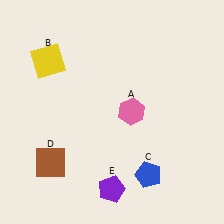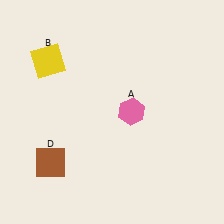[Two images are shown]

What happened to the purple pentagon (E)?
The purple pentagon (E) was removed in Image 2. It was in the bottom-left area of Image 1.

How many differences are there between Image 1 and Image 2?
There are 2 differences between the two images.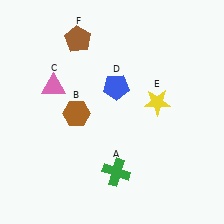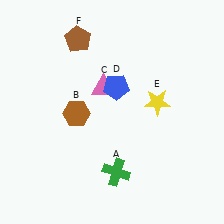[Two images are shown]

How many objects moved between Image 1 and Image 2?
1 object moved between the two images.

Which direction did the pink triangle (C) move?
The pink triangle (C) moved right.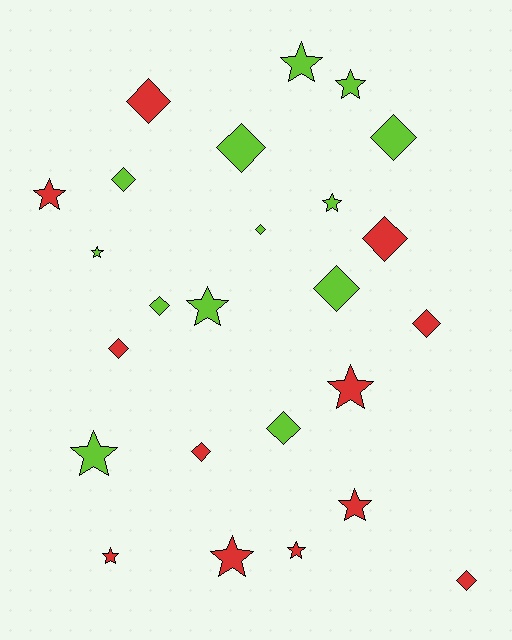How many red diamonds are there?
There are 6 red diamonds.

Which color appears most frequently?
Lime, with 13 objects.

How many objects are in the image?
There are 25 objects.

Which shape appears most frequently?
Diamond, with 13 objects.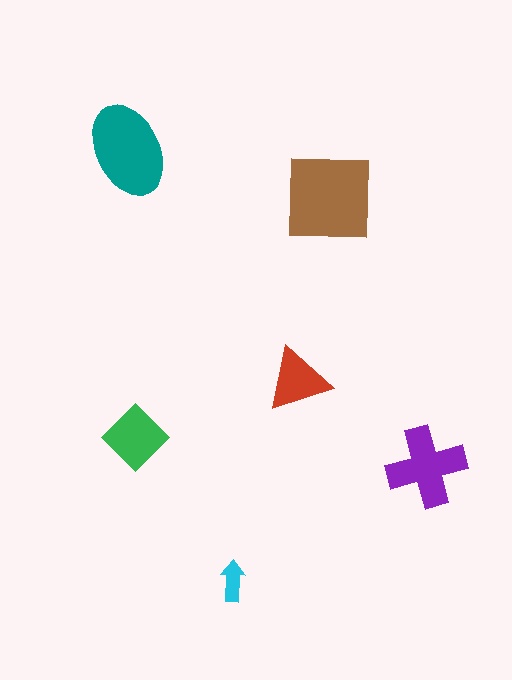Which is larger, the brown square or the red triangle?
The brown square.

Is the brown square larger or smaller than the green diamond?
Larger.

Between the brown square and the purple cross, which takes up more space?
The brown square.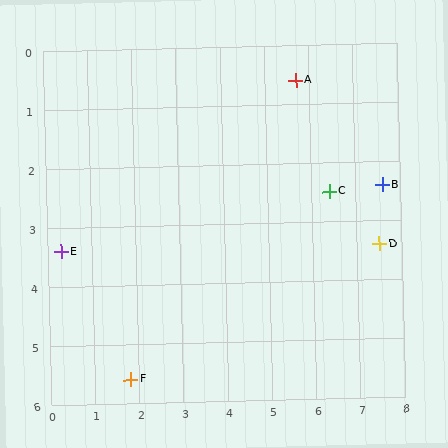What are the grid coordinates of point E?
Point E is at approximately (0.3, 3.4).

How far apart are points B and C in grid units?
Points B and C are about 1.2 grid units apart.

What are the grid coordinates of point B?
Point B is at approximately (7.6, 2.4).